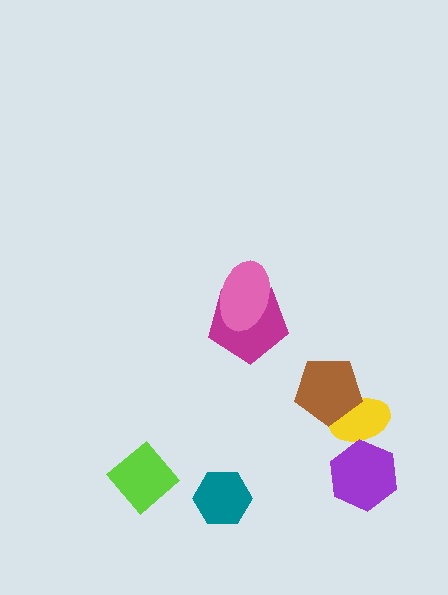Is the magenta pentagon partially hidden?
Yes, it is partially covered by another shape.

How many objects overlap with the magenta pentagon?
1 object overlaps with the magenta pentagon.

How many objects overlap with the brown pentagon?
1 object overlaps with the brown pentagon.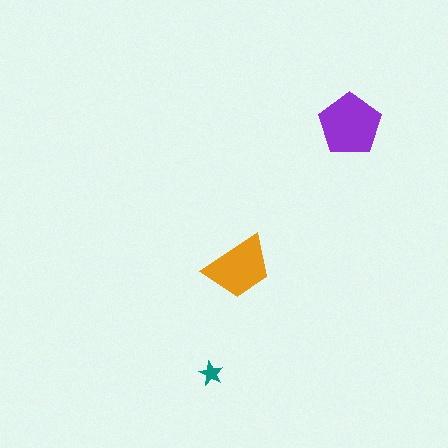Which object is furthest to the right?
The purple pentagon is rightmost.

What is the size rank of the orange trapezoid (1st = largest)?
2nd.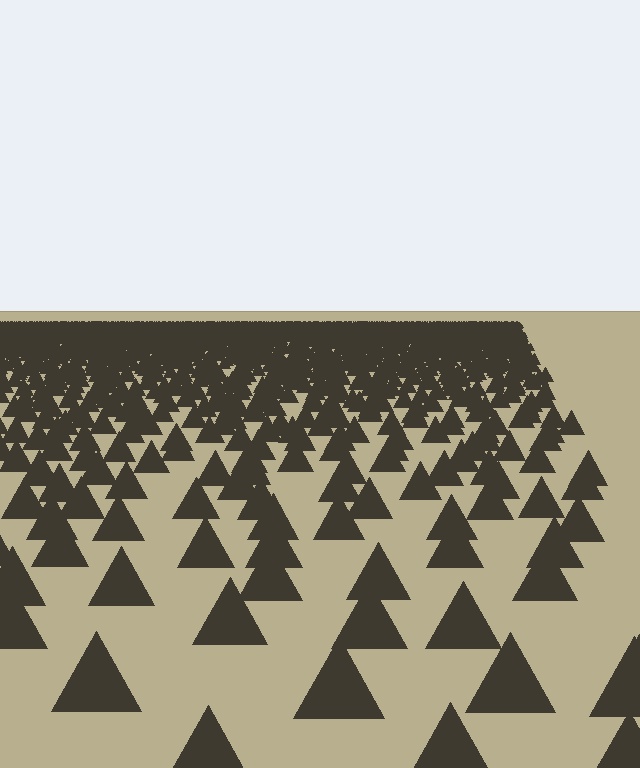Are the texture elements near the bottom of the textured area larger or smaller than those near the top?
Larger. Near the bottom, elements are closer to the viewer and appear at a bigger on-screen size.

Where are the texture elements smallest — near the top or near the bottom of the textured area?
Near the top.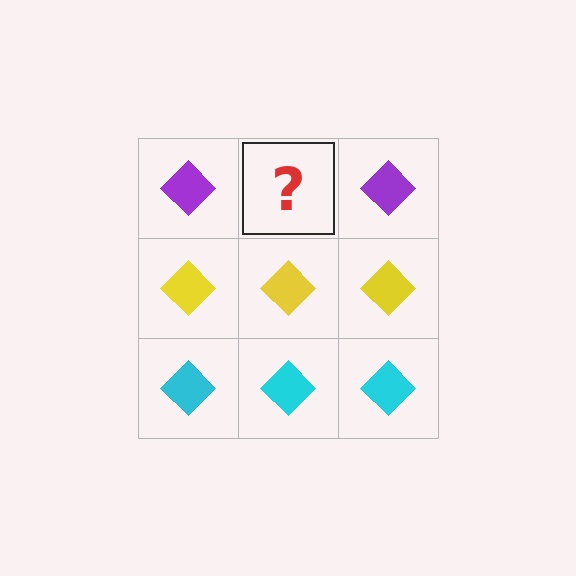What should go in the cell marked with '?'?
The missing cell should contain a purple diamond.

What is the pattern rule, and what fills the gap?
The rule is that each row has a consistent color. The gap should be filled with a purple diamond.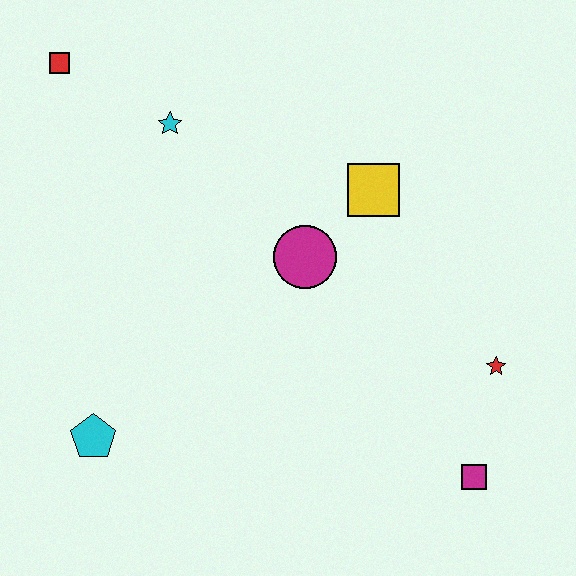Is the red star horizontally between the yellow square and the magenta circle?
No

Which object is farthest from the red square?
The magenta square is farthest from the red square.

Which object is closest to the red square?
The cyan star is closest to the red square.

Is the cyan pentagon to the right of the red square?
Yes